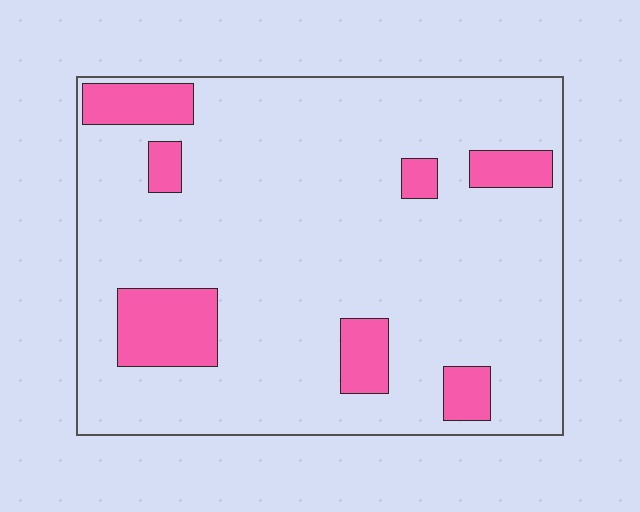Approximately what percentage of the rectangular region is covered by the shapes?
Approximately 15%.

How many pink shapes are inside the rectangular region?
7.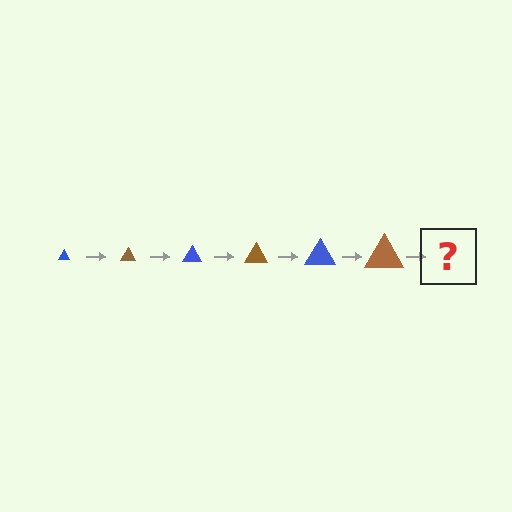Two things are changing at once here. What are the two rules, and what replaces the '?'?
The two rules are that the triangle grows larger each step and the color cycles through blue and brown. The '?' should be a blue triangle, larger than the previous one.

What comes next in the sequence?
The next element should be a blue triangle, larger than the previous one.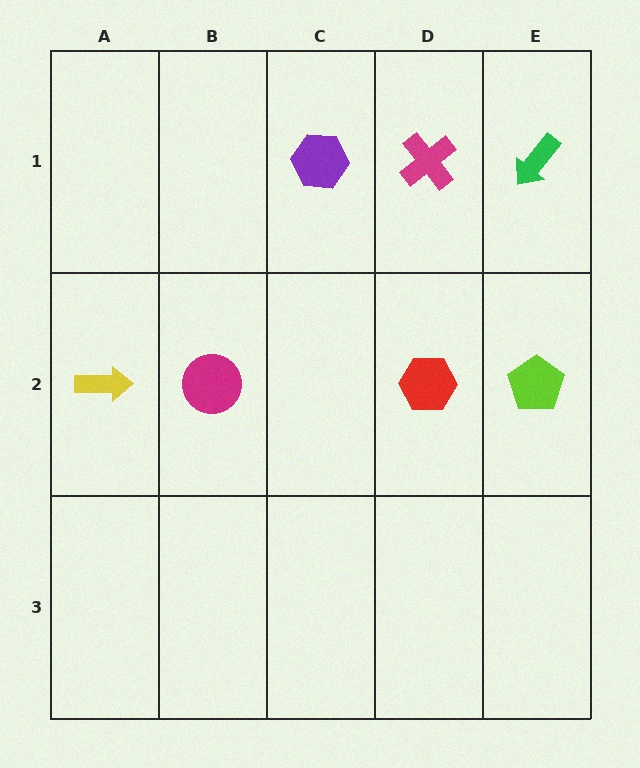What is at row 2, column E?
A lime pentagon.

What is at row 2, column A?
A yellow arrow.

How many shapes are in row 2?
4 shapes.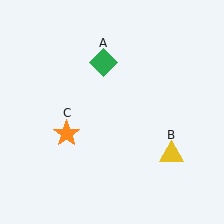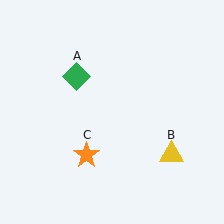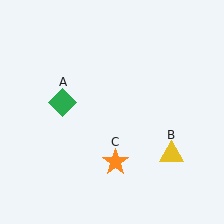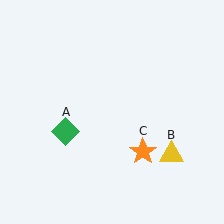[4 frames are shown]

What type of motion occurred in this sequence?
The green diamond (object A), orange star (object C) rotated counterclockwise around the center of the scene.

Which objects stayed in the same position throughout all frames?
Yellow triangle (object B) remained stationary.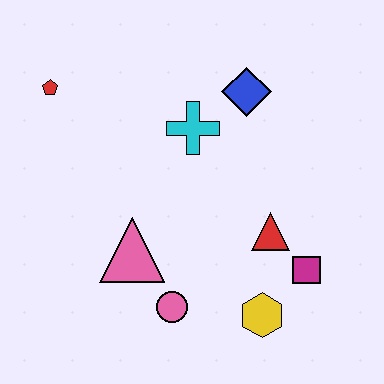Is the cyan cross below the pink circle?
No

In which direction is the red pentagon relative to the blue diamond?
The red pentagon is to the left of the blue diamond.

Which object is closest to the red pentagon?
The cyan cross is closest to the red pentagon.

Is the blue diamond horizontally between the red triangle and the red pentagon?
Yes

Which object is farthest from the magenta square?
The red pentagon is farthest from the magenta square.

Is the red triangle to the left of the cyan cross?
No